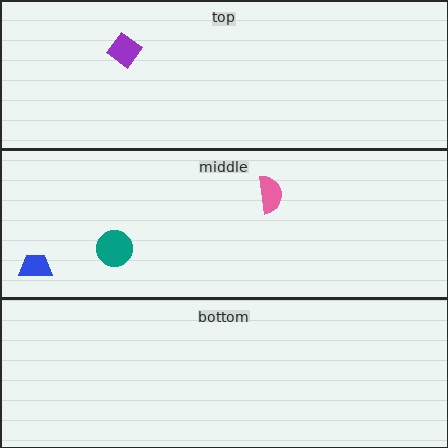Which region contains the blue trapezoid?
The middle region.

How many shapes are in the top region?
1.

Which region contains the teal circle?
The middle region.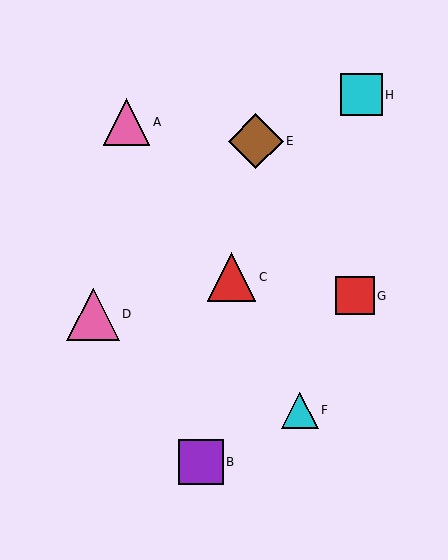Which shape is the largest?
The brown diamond (labeled E) is the largest.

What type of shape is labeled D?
Shape D is a pink triangle.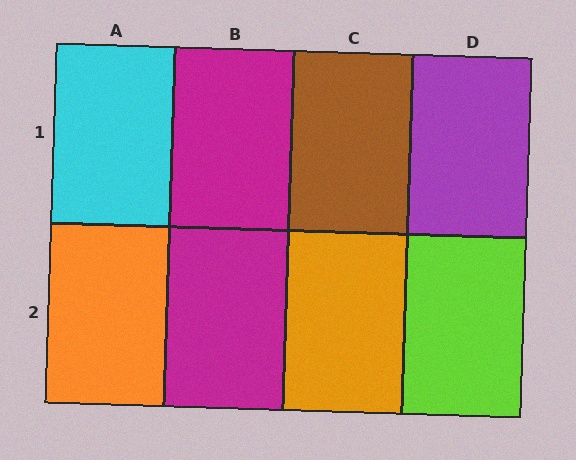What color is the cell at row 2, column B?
Magenta.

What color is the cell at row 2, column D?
Lime.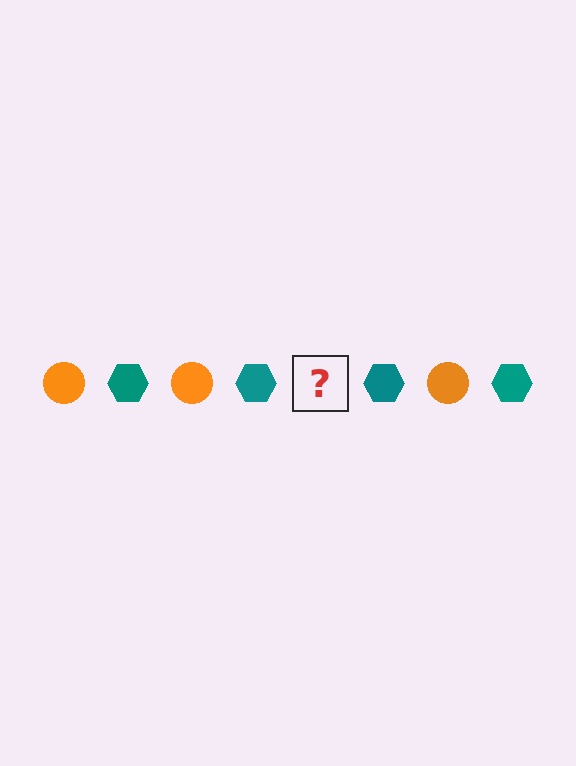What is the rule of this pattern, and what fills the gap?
The rule is that the pattern alternates between orange circle and teal hexagon. The gap should be filled with an orange circle.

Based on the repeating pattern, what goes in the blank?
The blank should be an orange circle.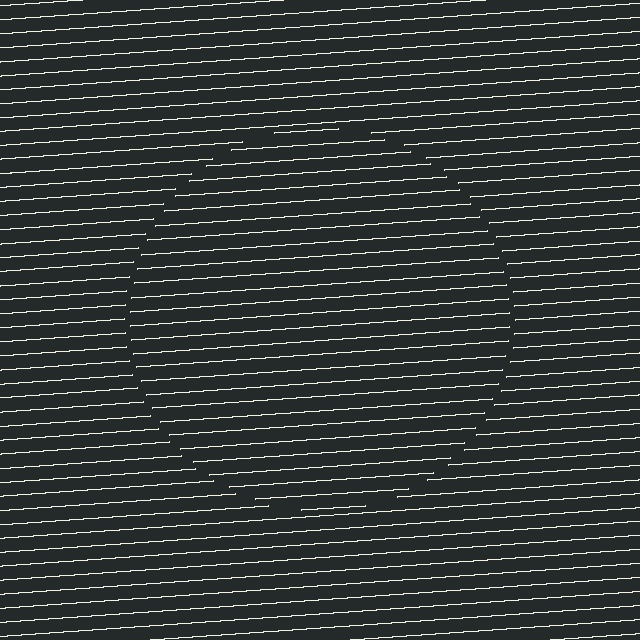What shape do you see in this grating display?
An illusory circle. The interior of the shape contains the same grating, shifted by half a period — the contour is defined by the phase discontinuity where line-ends from the inner and outer gratings abut.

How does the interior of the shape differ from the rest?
The interior of the shape contains the same grating, shifted by half a period — the contour is defined by the phase discontinuity where line-ends from the inner and outer gratings abut.